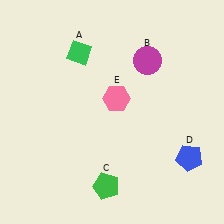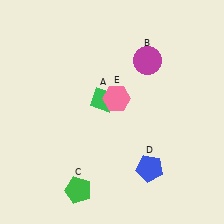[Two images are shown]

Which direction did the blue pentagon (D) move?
The blue pentagon (D) moved left.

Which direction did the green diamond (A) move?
The green diamond (A) moved down.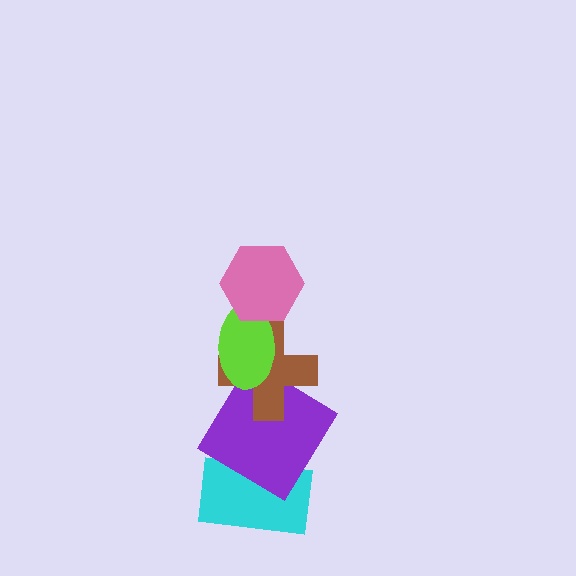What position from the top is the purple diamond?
The purple diamond is 4th from the top.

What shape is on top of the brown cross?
The lime ellipse is on top of the brown cross.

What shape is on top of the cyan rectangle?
The purple diamond is on top of the cyan rectangle.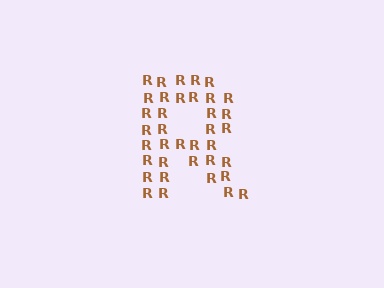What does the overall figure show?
The overall figure shows the letter R.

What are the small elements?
The small elements are letter R's.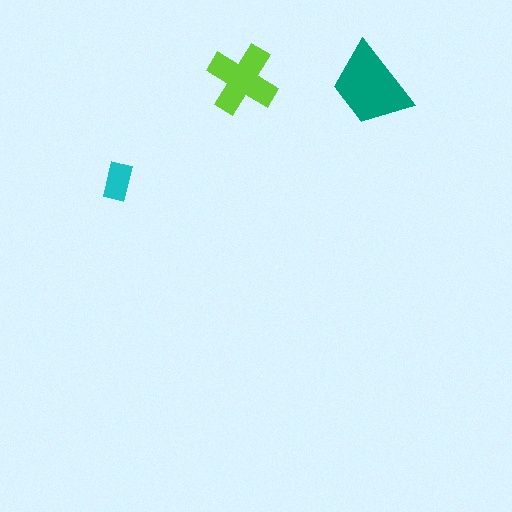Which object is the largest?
The teal trapezoid.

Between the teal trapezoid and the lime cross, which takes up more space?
The teal trapezoid.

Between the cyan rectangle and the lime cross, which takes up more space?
The lime cross.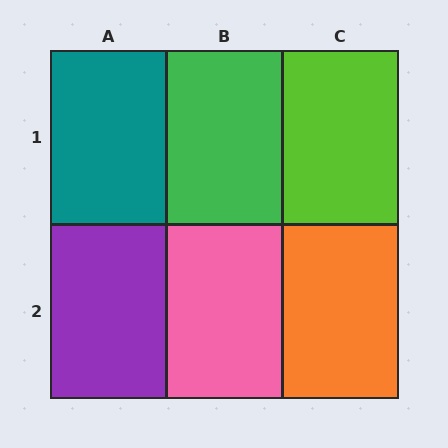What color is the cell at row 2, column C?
Orange.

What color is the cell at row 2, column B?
Pink.